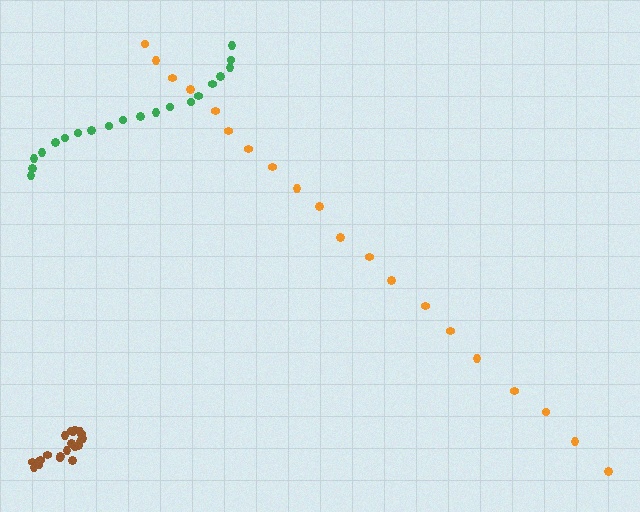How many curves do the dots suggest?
There are 3 distinct paths.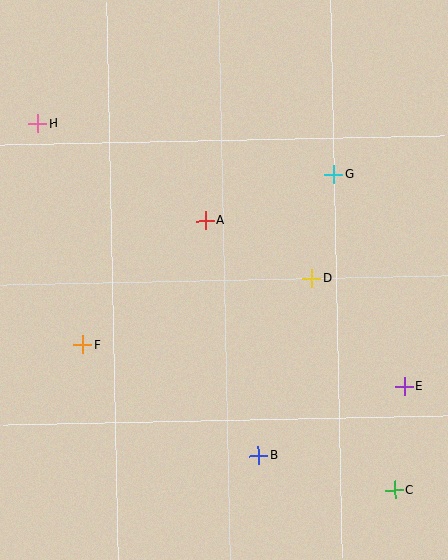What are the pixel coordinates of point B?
Point B is at (259, 455).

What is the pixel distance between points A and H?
The distance between A and H is 194 pixels.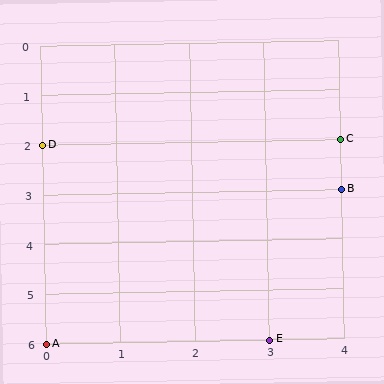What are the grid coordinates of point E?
Point E is at grid coordinates (3, 6).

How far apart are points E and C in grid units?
Points E and C are 1 column and 4 rows apart (about 4.1 grid units diagonally).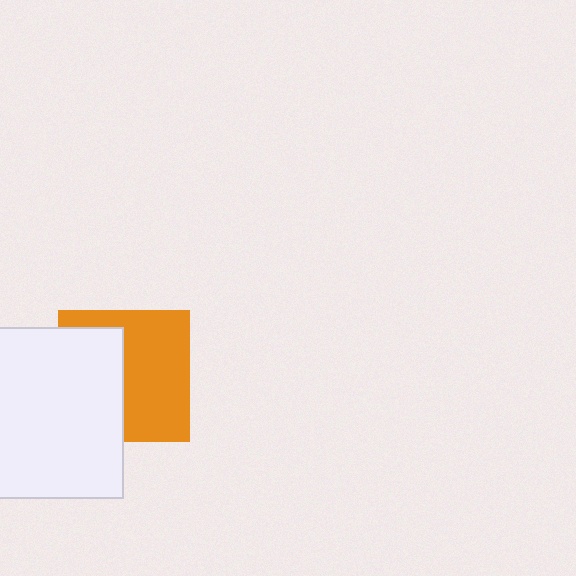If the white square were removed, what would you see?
You would see the complete orange square.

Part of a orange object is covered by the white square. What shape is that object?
It is a square.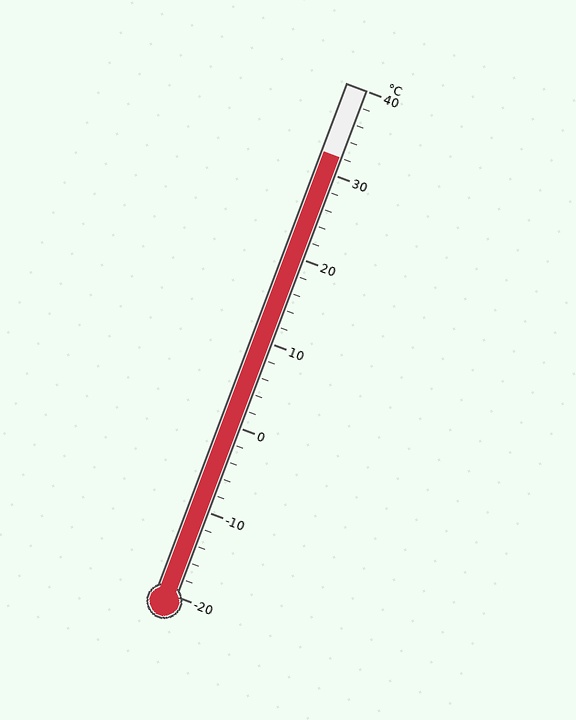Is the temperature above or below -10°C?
The temperature is above -10°C.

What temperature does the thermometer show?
The thermometer shows approximately 32°C.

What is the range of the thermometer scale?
The thermometer scale ranges from -20°C to 40°C.